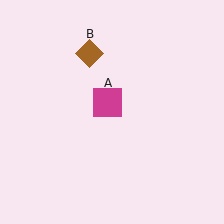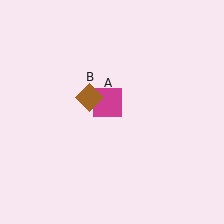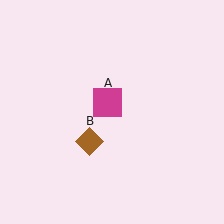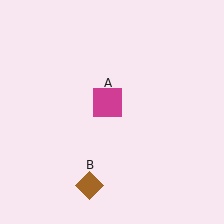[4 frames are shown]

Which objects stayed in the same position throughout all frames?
Magenta square (object A) remained stationary.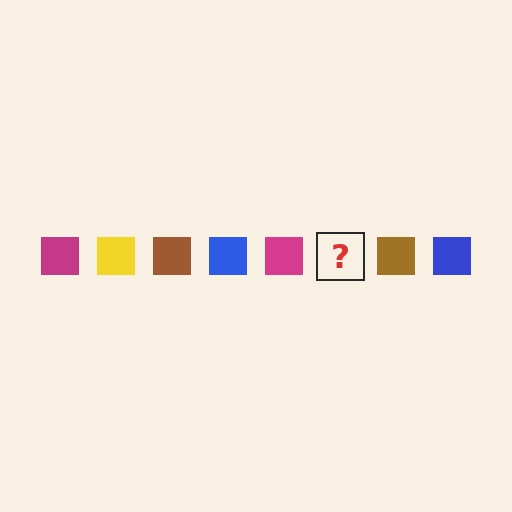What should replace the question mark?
The question mark should be replaced with a yellow square.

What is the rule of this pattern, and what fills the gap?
The rule is that the pattern cycles through magenta, yellow, brown, blue squares. The gap should be filled with a yellow square.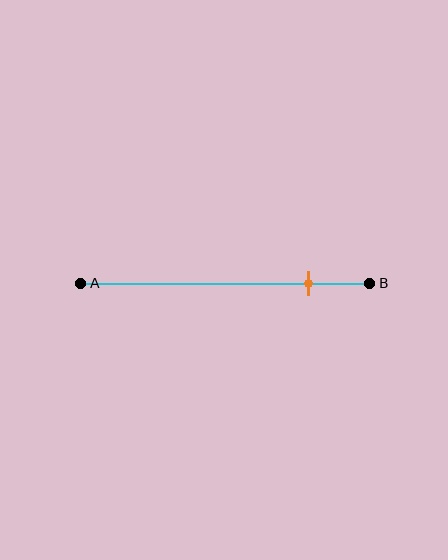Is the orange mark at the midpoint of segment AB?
No, the mark is at about 80% from A, not at the 50% midpoint.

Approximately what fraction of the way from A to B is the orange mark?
The orange mark is approximately 80% of the way from A to B.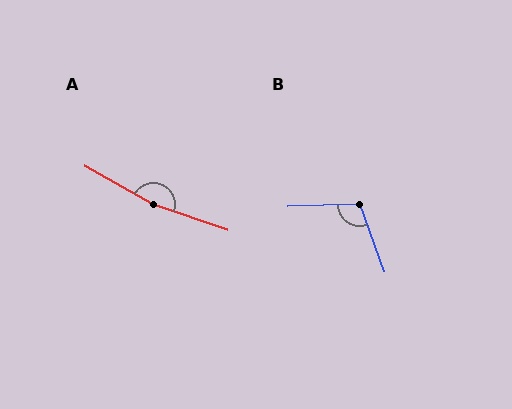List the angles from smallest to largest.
B (108°), A (169°).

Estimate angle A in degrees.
Approximately 169 degrees.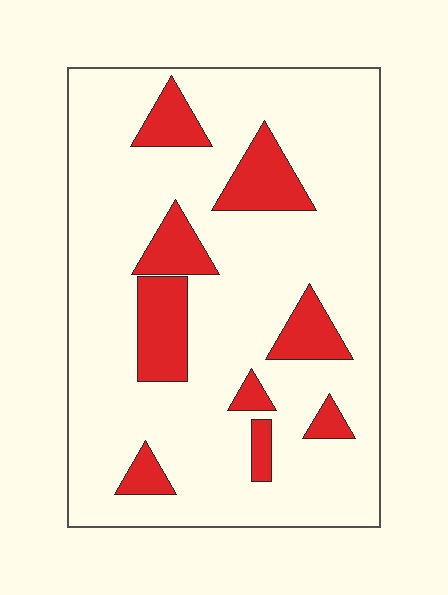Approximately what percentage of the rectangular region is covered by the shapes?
Approximately 20%.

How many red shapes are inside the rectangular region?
9.